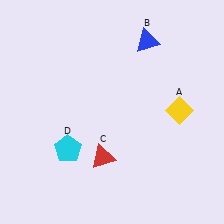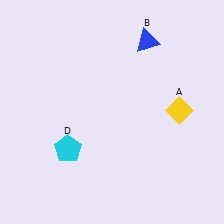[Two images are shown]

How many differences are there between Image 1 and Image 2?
There is 1 difference between the two images.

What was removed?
The red triangle (C) was removed in Image 2.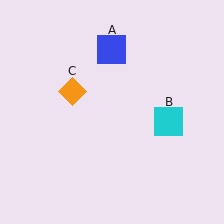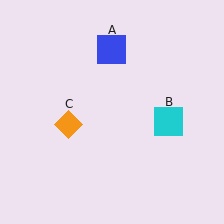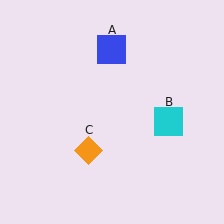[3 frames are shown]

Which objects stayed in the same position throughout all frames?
Blue square (object A) and cyan square (object B) remained stationary.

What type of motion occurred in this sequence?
The orange diamond (object C) rotated counterclockwise around the center of the scene.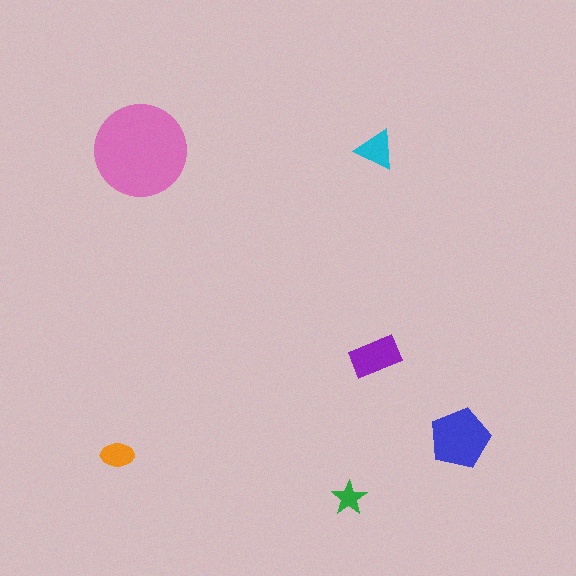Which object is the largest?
The pink circle.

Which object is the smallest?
The green star.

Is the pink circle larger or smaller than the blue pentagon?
Larger.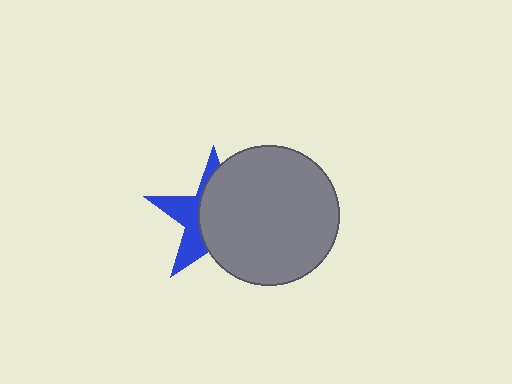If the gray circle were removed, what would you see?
You would see the complete blue star.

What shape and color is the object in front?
The object in front is a gray circle.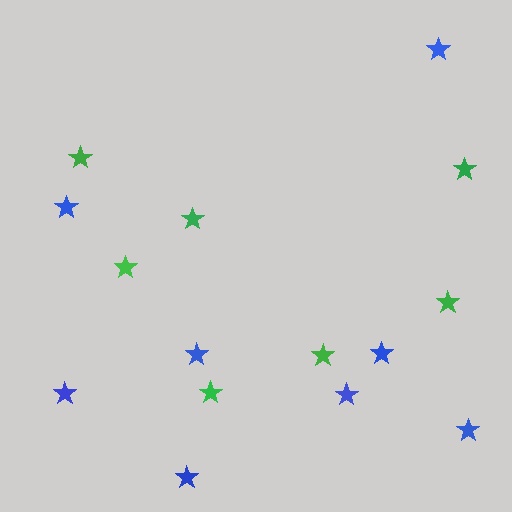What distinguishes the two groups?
There are 2 groups: one group of blue stars (8) and one group of green stars (7).